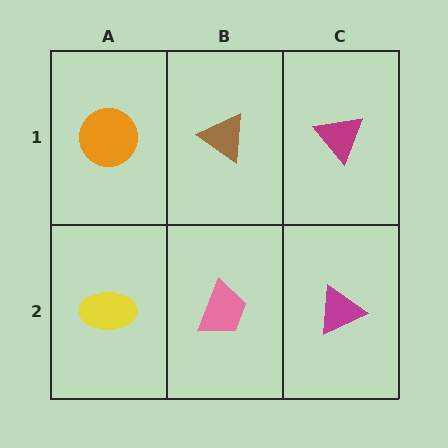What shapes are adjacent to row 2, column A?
An orange circle (row 1, column A), a pink trapezoid (row 2, column B).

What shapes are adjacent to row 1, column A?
A yellow ellipse (row 2, column A), a brown triangle (row 1, column B).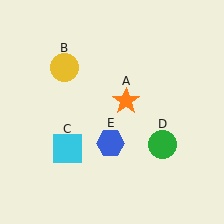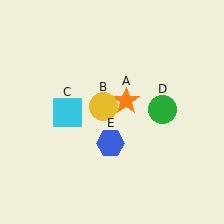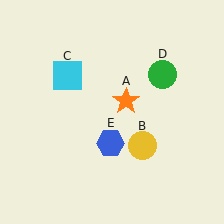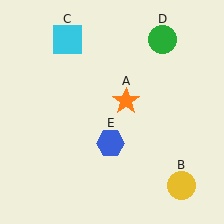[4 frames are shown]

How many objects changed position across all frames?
3 objects changed position: yellow circle (object B), cyan square (object C), green circle (object D).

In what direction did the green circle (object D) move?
The green circle (object D) moved up.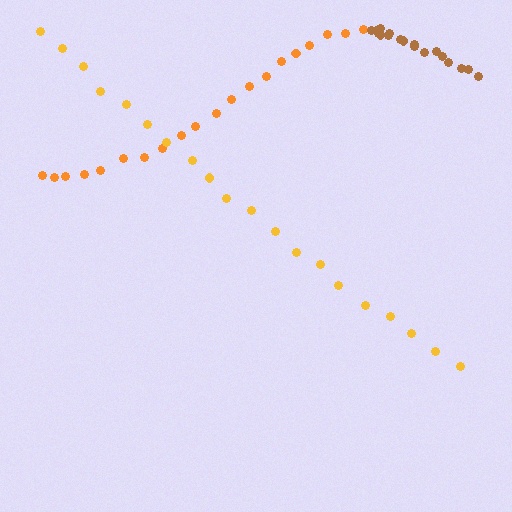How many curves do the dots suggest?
There are 3 distinct paths.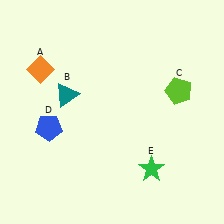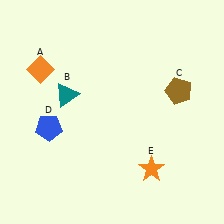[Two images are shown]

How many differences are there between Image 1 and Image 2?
There are 2 differences between the two images.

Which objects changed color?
C changed from lime to brown. E changed from green to orange.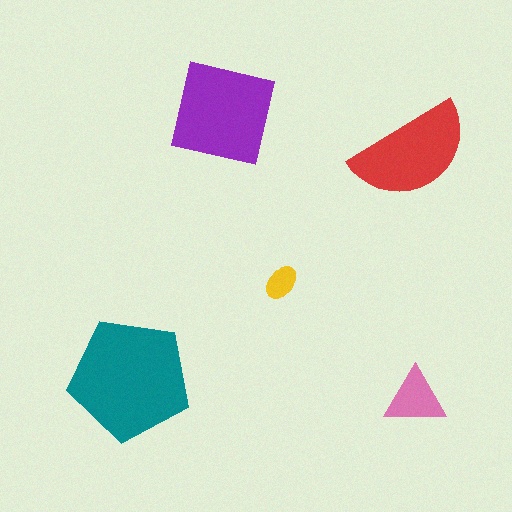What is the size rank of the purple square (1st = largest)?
2nd.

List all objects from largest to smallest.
The teal pentagon, the purple square, the red semicircle, the pink triangle, the yellow ellipse.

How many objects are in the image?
There are 5 objects in the image.